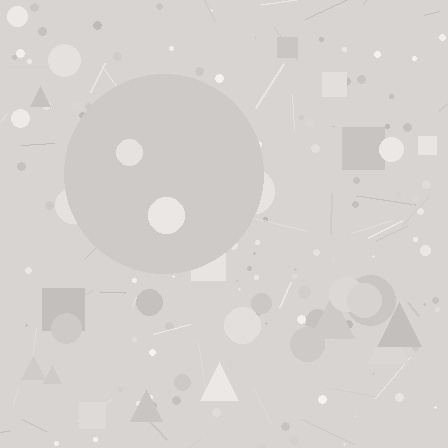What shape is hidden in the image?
A circle is hidden in the image.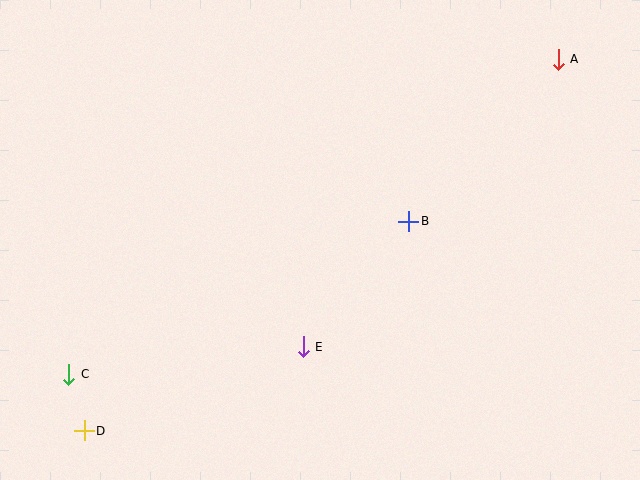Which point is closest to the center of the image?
Point B at (409, 221) is closest to the center.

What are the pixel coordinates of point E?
Point E is at (303, 347).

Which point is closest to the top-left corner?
Point C is closest to the top-left corner.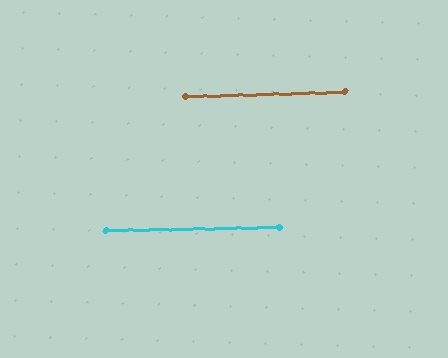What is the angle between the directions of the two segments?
Approximately 1 degree.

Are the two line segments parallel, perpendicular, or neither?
Parallel — their directions differ by only 0.5°.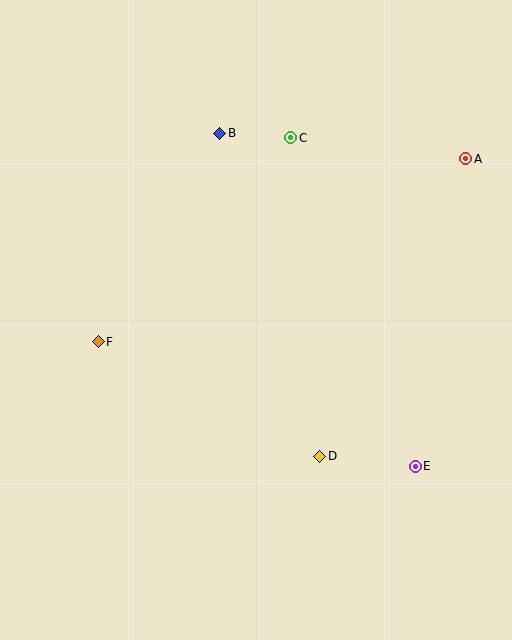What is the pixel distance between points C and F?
The distance between C and F is 281 pixels.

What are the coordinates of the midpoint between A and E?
The midpoint between A and E is at (441, 312).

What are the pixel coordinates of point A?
Point A is at (466, 159).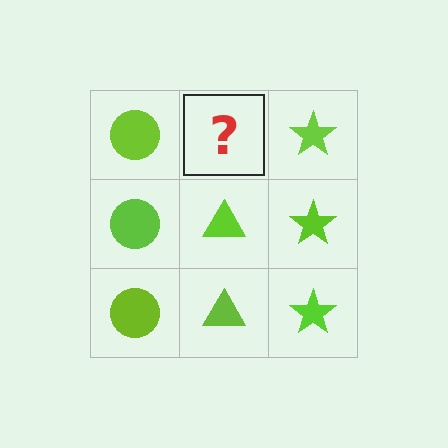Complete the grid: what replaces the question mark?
The question mark should be replaced with a lime triangle.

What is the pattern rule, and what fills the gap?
The rule is that each column has a consistent shape. The gap should be filled with a lime triangle.